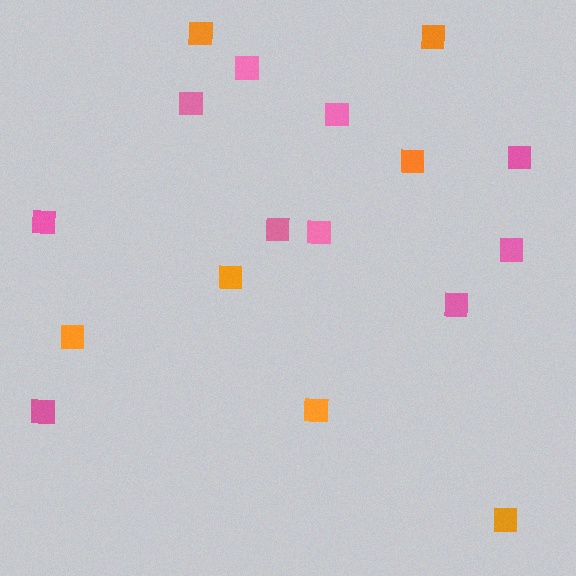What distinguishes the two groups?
There are 2 groups: one group of orange squares (7) and one group of pink squares (10).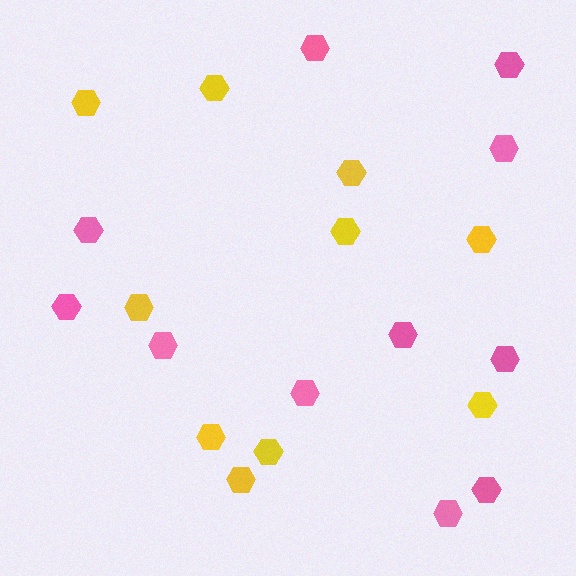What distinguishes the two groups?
There are 2 groups: one group of pink hexagons (11) and one group of yellow hexagons (10).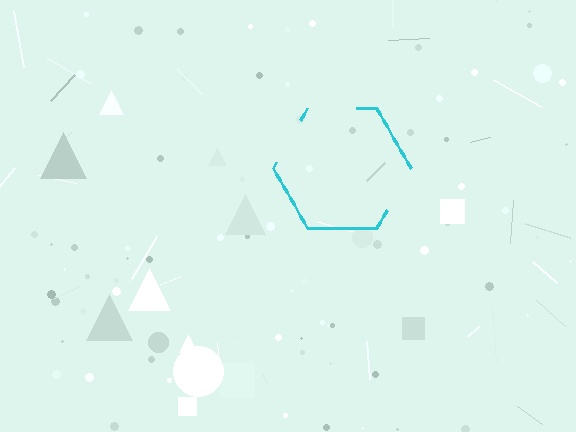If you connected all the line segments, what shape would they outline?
They would outline a hexagon.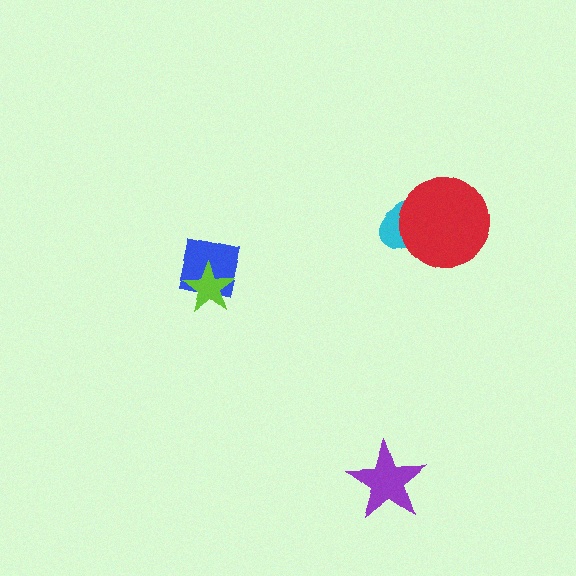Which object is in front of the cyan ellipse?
The red circle is in front of the cyan ellipse.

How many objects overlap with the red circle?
1 object overlaps with the red circle.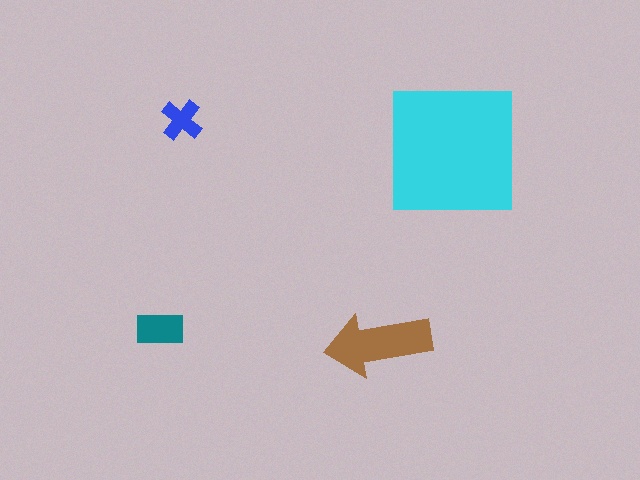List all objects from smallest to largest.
The blue cross, the teal rectangle, the brown arrow, the cyan square.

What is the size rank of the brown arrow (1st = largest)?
2nd.